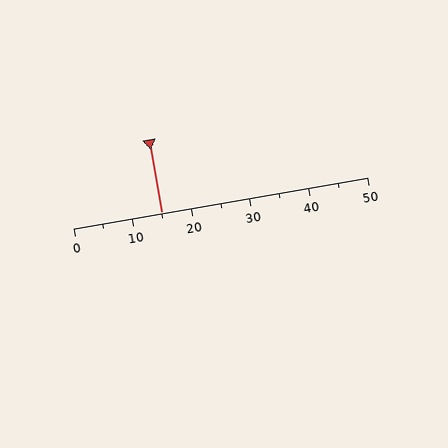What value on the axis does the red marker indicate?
The marker indicates approximately 15.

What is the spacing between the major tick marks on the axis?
The major ticks are spaced 10 apart.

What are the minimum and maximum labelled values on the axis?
The axis runs from 0 to 50.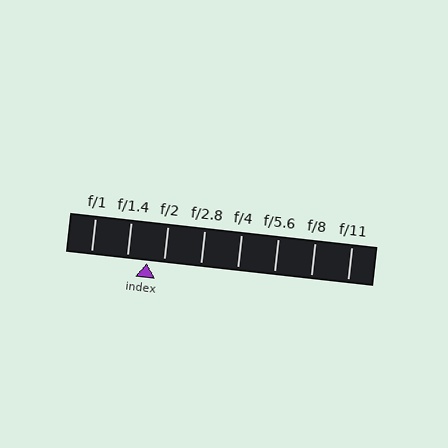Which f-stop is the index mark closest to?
The index mark is closest to f/2.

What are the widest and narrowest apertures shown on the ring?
The widest aperture shown is f/1 and the narrowest is f/11.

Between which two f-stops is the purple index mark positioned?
The index mark is between f/1.4 and f/2.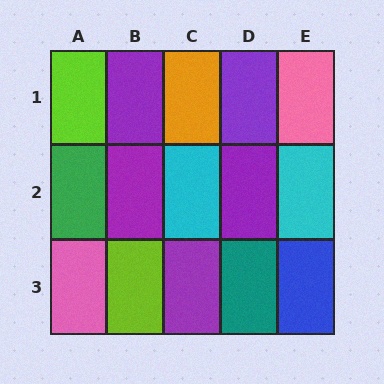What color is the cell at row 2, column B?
Purple.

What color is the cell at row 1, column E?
Pink.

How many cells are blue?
1 cell is blue.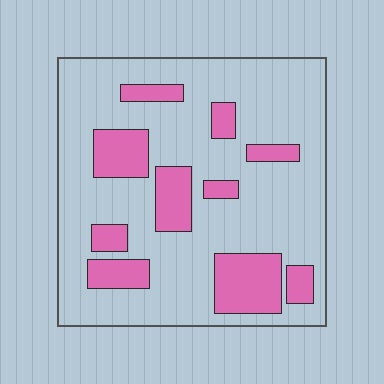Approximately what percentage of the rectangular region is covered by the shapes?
Approximately 25%.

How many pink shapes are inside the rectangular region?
10.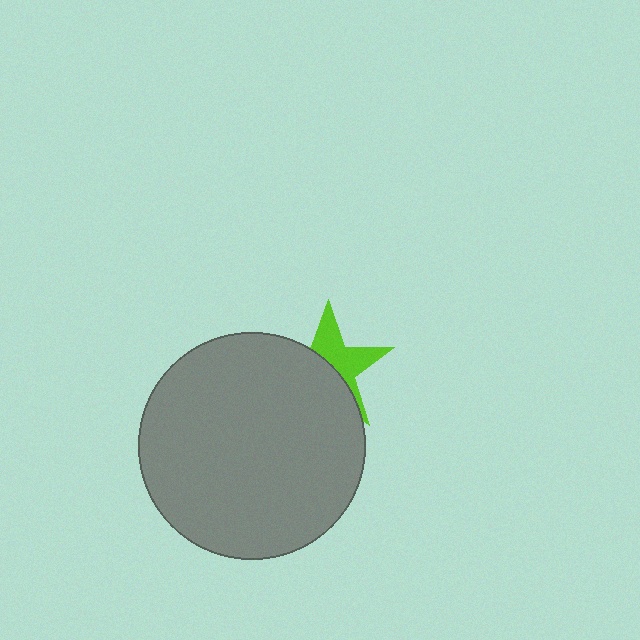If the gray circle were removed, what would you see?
You would see the complete lime star.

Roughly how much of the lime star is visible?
A small part of it is visible (roughly 44%).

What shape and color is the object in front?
The object in front is a gray circle.